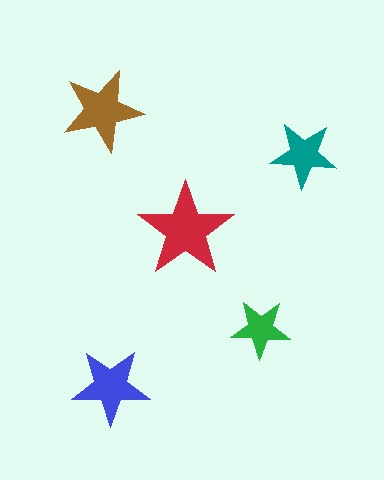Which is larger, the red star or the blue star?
The red one.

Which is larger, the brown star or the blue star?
The brown one.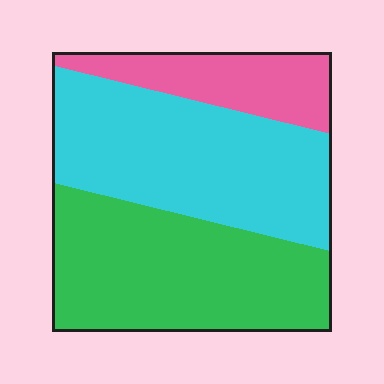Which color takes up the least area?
Pink, at roughly 15%.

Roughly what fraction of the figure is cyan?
Cyan takes up about two fifths (2/5) of the figure.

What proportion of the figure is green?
Green takes up between a third and a half of the figure.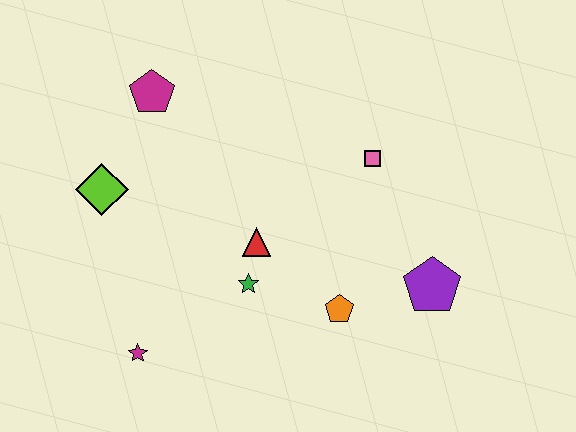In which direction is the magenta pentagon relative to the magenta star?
The magenta pentagon is above the magenta star.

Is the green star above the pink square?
No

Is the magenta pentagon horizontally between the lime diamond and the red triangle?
Yes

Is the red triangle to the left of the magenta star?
No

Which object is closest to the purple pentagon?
The orange pentagon is closest to the purple pentagon.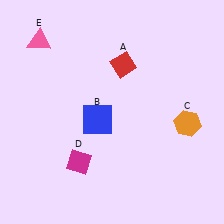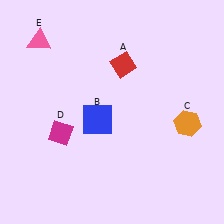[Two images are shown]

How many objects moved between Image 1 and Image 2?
1 object moved between the two images.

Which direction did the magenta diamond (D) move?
The magenta diamond (D) moved up.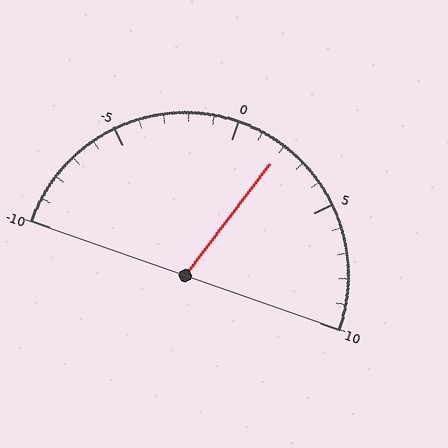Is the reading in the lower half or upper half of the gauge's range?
The reading is in the upper half of the range (-10 to 10).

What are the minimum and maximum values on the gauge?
The gauge ranges from -10 to 10.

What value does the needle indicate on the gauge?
The needle indicates approximately 2.